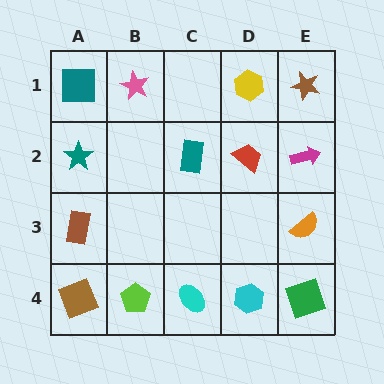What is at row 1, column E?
A brown star.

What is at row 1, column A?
A teal square.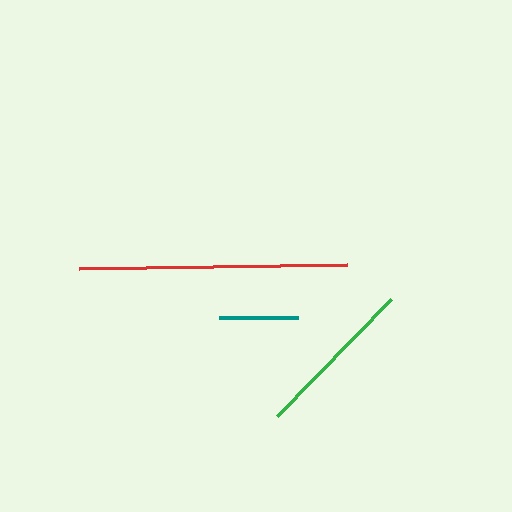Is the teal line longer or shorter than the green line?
The green line is longer than the teal line.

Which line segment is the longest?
The red line is the longest at approximately 269 pixels.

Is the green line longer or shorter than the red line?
The red line is longer than the green line.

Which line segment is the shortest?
The teal line is the shortest at approximately 79 pixels.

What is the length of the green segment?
The green segment is approximately 164 pixels long.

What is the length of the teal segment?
The teal segment is approximately 79 pixels long.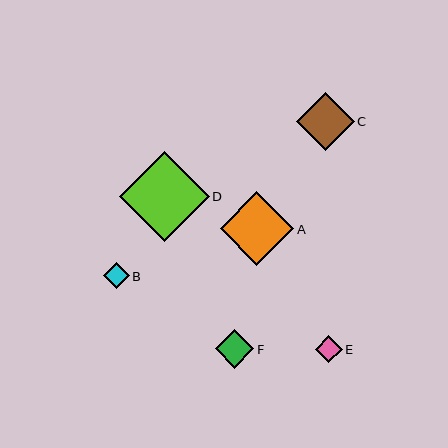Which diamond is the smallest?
Diamond B is the smallest with a size of approximately 26 pixels.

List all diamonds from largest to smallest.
From largest to smallest: D, A, C, F, E, B.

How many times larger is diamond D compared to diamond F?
Diamond D is approximately 2.3 times the size of diamond F.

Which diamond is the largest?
Diamond D is the largest with a size of approximately 90 pixels.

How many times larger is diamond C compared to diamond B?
Diamond C is approximately 2.3 times the size of diamond B.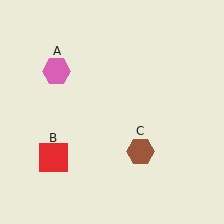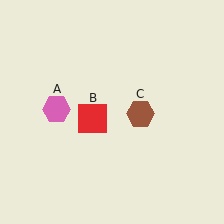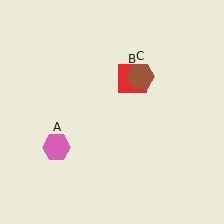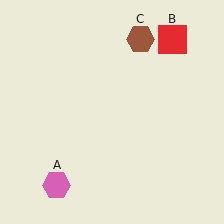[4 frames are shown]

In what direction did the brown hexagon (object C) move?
The brown hexagon (object C) moved up.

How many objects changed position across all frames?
3 objects changed position: pink hexagon (object A), red square (object B), brown hexagon (object C).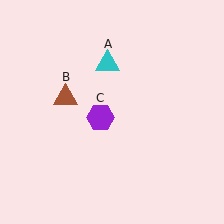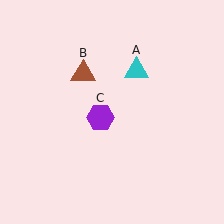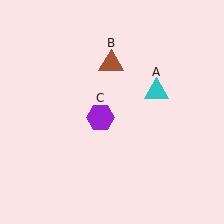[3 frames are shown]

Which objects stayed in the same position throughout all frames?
Purple hexagon (object C) remained stationary.